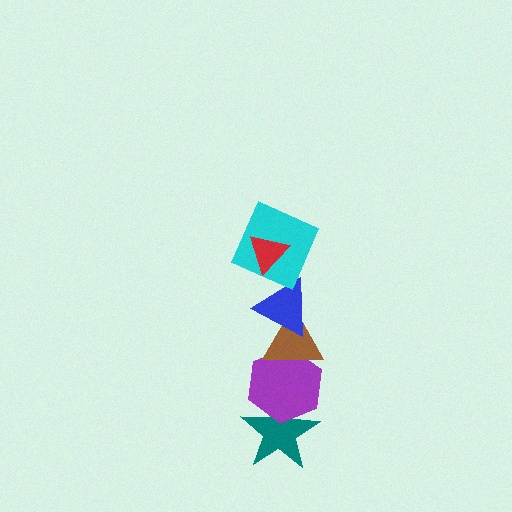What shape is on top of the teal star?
The purple hexagon is on top of the teal star.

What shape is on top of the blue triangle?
The cyan square is on top of the blue triangle.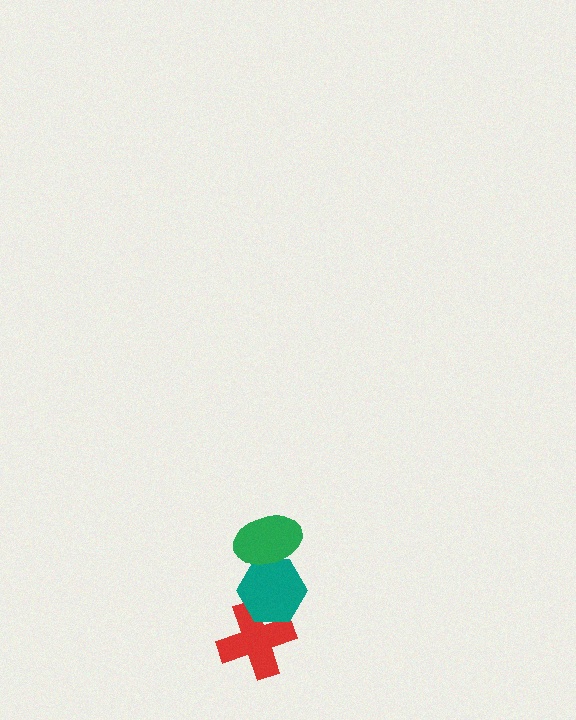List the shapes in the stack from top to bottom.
From top to bottom: the green ellipse, the teal hexagon, the red cross.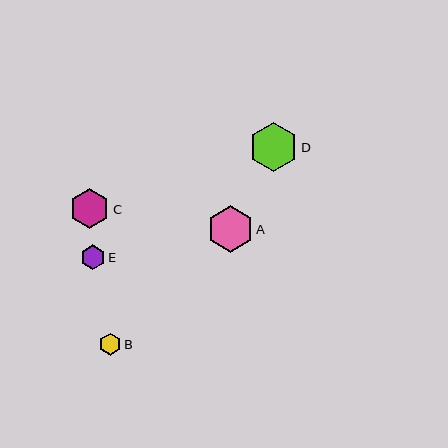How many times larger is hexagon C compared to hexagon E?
Hexagon C is approximately 1.6 times the size of hexagon E.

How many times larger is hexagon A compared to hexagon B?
Hexagon A is approximately 2.1 times the size of hexagon B.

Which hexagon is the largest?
Hexagon D is the largest with a size of approximately 49 pixels.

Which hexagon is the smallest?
Hexagon B is the smallest with a size of approximately 22 pixels.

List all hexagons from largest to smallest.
From largest to smallest: D, A, C, E, B.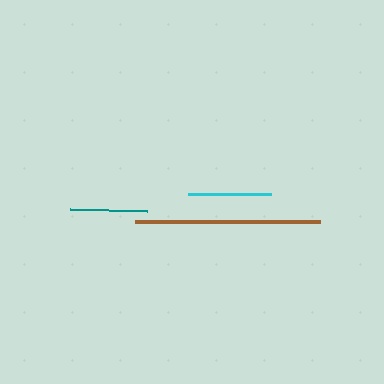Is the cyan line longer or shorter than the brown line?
The brown line is longer than the cyan line.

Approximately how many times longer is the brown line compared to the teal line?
The brown line is approximately 2.4 times the length of the teal line.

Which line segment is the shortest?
The teal line is the shortest at approximately 77 pixels.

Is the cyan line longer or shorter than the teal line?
The cyan line is longer than the teal line.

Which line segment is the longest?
The brown line is the longest at approximately 185 pixels.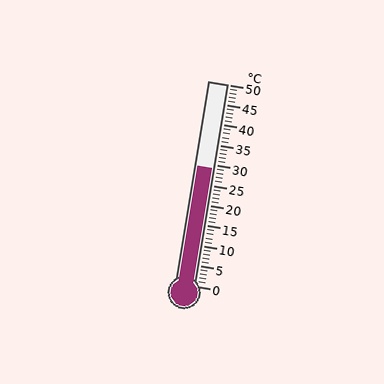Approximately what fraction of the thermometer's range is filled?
The thermometer is filled to approximately 60% of its range.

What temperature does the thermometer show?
The thermometer shows approximately 29°C.